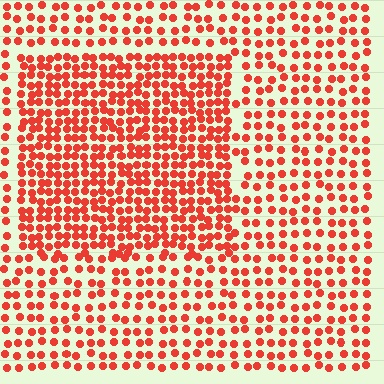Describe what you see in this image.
The image contains small red elements arranged at two different densities. A rectangle-shaped region is visible where the elements are more densely packed than the surrounding area.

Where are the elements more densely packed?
The elements are more densely packed inside the rectangle boundary.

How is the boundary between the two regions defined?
The boundary is defined by a change in element density (approximately 1.8x ratio). All elements are the same color, size, and shape.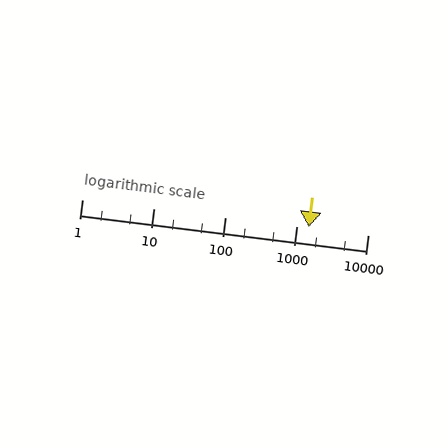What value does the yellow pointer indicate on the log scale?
The pointer indicates approximately 1500.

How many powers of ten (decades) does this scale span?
The scale spans 4 decades, from 1 to 10000.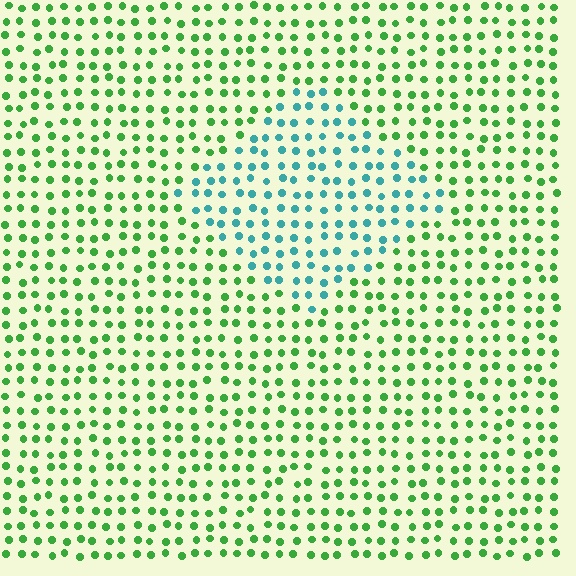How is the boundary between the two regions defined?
The boundary is defined purely by a slight shift in hue (about 57 degrees). Spacing, size, and orientation are identical on both sides.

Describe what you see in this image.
The image is filled with small green elements in a uniform arrangement. A diamond-shaped region is visible where the elements are tinted to a slightly different hue, forming a subtle color boundary.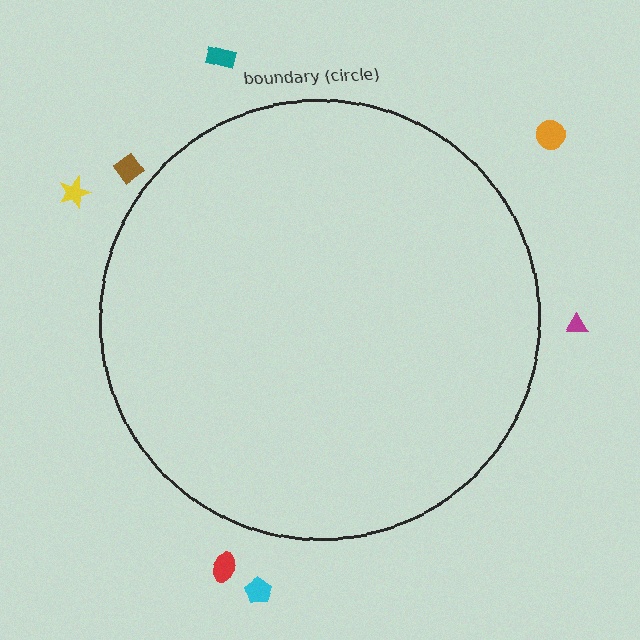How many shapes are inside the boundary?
0 inside, 7 outside.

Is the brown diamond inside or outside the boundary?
Outside.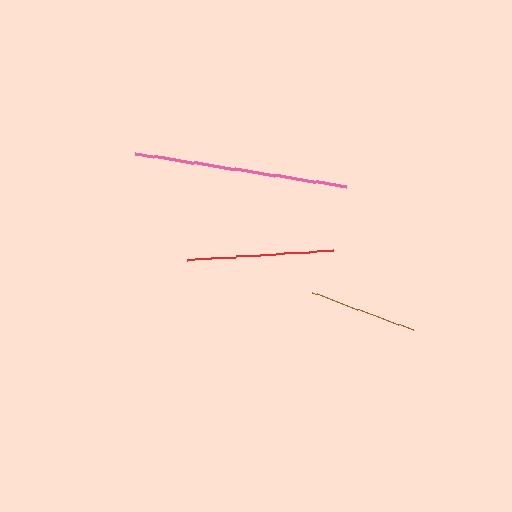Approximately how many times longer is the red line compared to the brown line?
The red line is approximately 1.4 times the length of the brown line.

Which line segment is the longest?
The pink line is the longest at approximately 213 pixels.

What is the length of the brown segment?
The brown segment is approximately 108 pixels long.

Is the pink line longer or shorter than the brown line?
The pink line is longer than the brown line.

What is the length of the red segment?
The red segment is approximately 146 pixels long.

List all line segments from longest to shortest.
From longest to shortest: pink, red, brown.